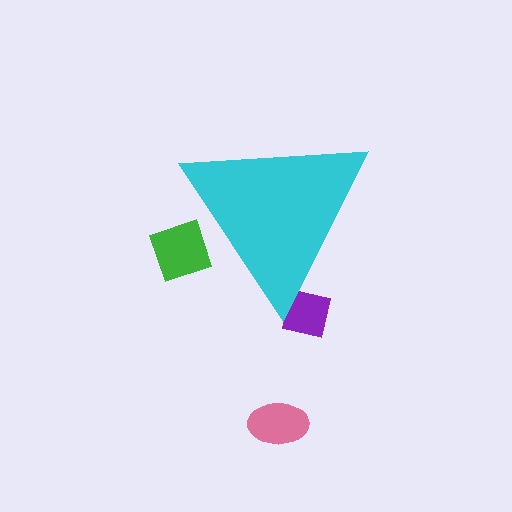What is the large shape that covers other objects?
A cyan triangle.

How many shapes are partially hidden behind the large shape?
2 shapes are partially hidden.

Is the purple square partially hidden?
Yes, the purple square is partially hidden behind the cyan triangle.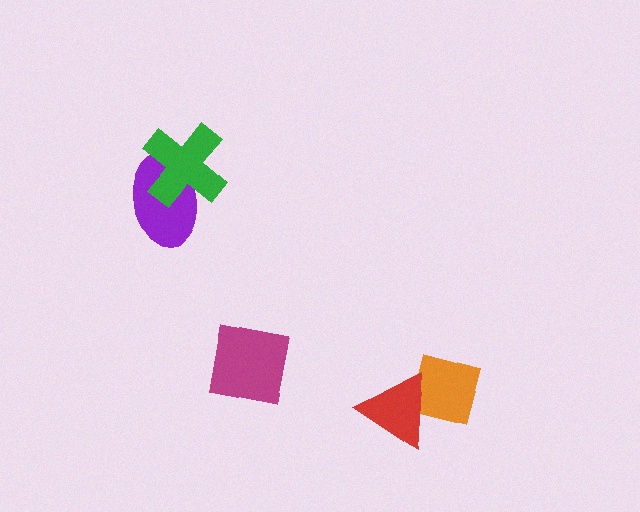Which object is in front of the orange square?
The red triangle is in front of the orange square.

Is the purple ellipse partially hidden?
Yes, it is partially covered by another shape.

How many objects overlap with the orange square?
1 object overlaps with the orange square.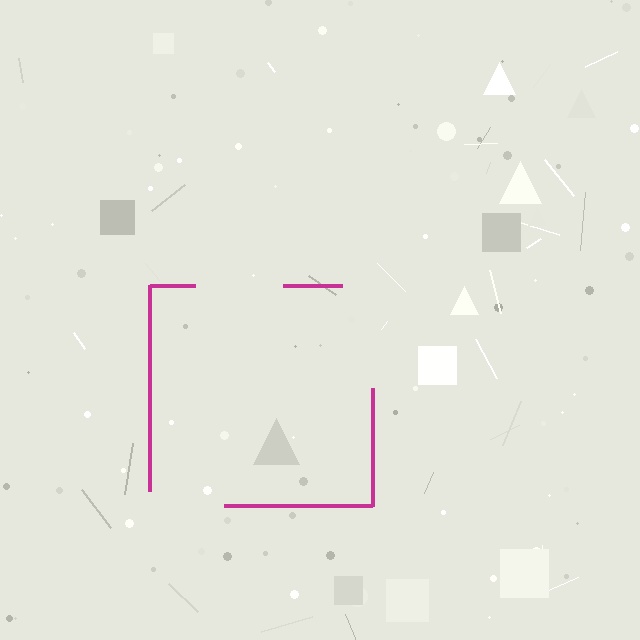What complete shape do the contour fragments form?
The contour fragments form a square.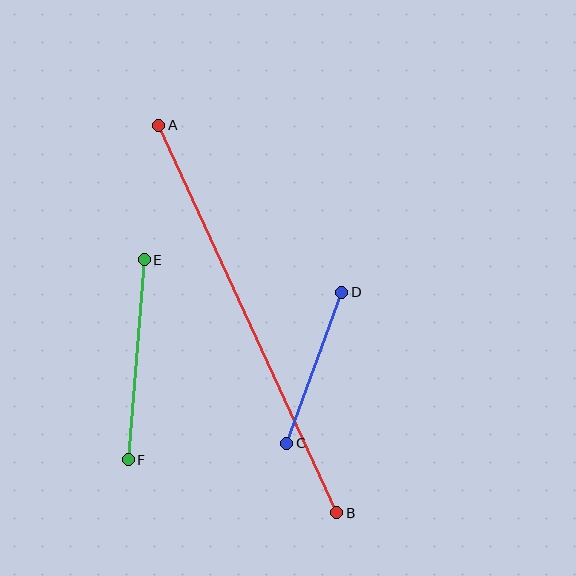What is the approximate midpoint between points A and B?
The midpoint is at approximately (248, 319) pixels.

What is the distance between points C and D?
The distance is approximately 161 pixels.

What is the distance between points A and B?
The distance is approximately 426 pixels.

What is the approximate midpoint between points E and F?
The midpoint is at approximately (136, 360) pixels.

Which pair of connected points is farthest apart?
Points A and B are farthest apart.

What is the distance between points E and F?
The distance is approximately 201 pixels.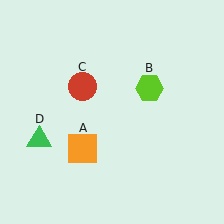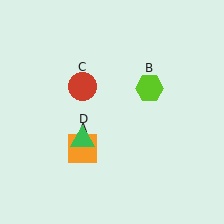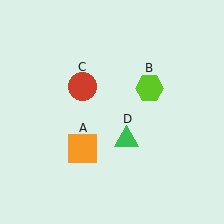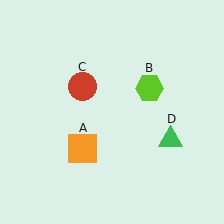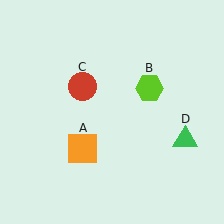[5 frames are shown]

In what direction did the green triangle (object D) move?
The green triangle (object D) moved right.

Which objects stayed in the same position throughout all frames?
Orange square (object A) and lime hexagon (object B) and red circle (object C) remained stationary.